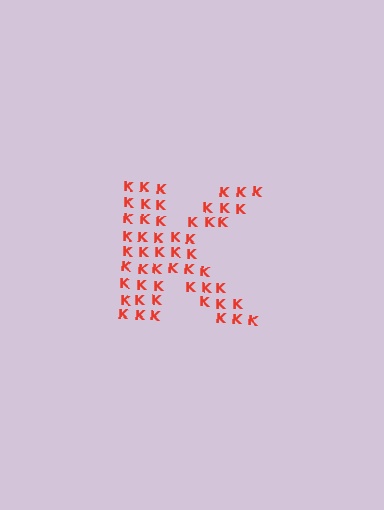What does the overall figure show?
The overall figure shows the letter K.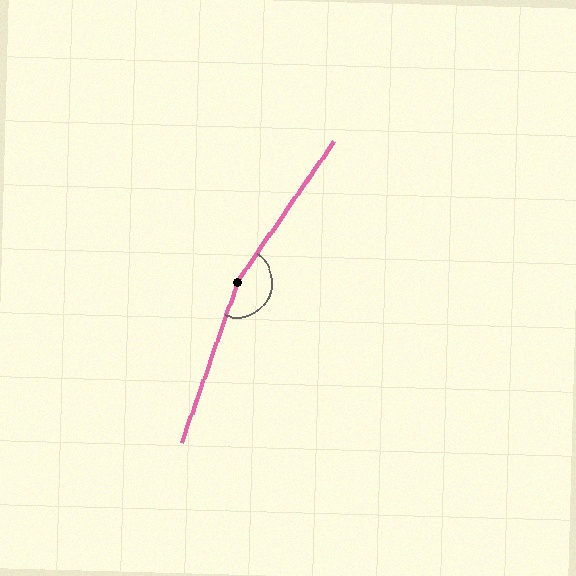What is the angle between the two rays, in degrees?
Approximately 164 degrees.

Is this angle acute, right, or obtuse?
It is obtuse.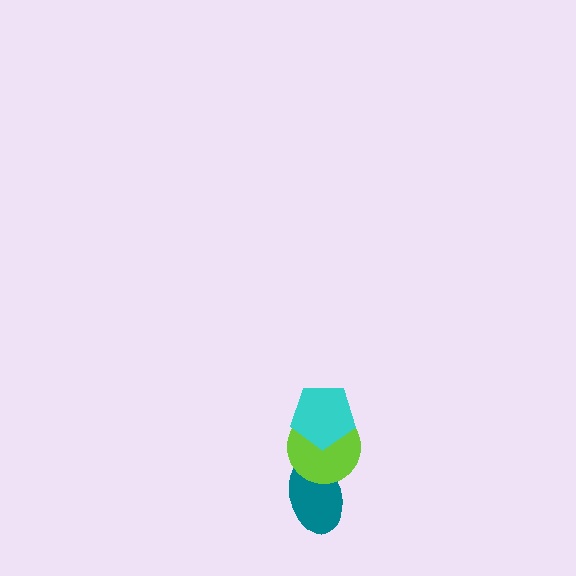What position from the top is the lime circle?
The lime circle is 2nd from the top.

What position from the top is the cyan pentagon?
The cyan pentagon is 1st from the top.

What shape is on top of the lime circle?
The cyan pentagon is on top of the lime circle.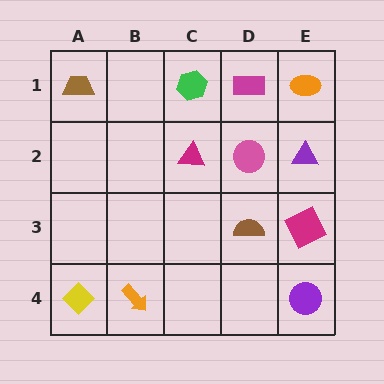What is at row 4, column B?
An orange arrow.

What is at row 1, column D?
A magenta rectangle.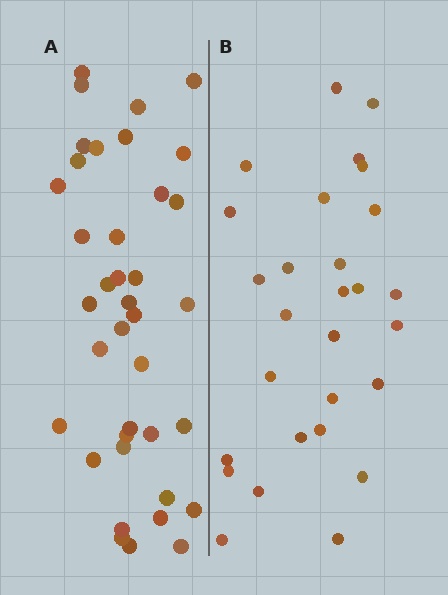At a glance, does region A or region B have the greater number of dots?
Region A (the left region) has more dots.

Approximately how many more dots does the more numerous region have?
Region A has roughly 10 or so more dots than region B.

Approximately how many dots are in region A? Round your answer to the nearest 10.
About 40 dots. (The exact count is 38, which rounds to 40.)